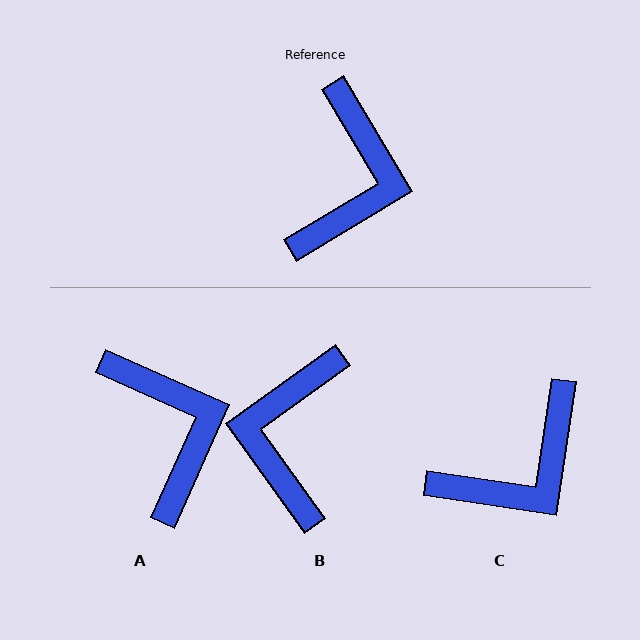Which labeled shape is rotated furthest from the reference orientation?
B, about 175 degrees away.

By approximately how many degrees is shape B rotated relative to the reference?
Approximately 175 degrees clockwise.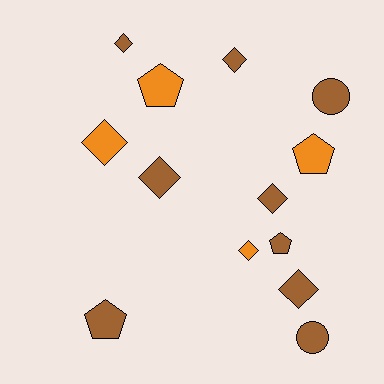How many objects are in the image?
There are 13 objects.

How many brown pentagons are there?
There are 2 brown pentagons.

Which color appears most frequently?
Brown, with 9 objects.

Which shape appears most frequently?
Diamond, with 7 objects.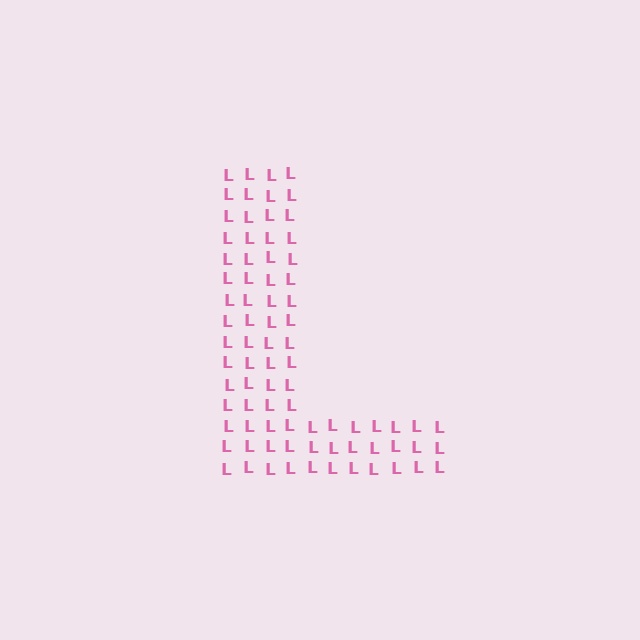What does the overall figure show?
The overall figure shows the letter L.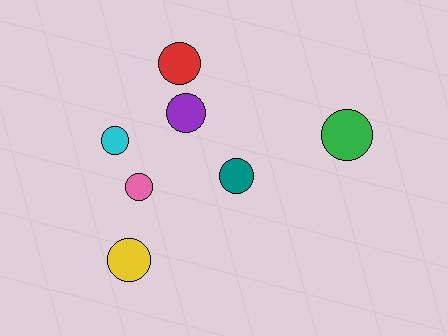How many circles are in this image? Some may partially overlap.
There are 7 circles.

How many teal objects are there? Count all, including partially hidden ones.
There is 1 teal object.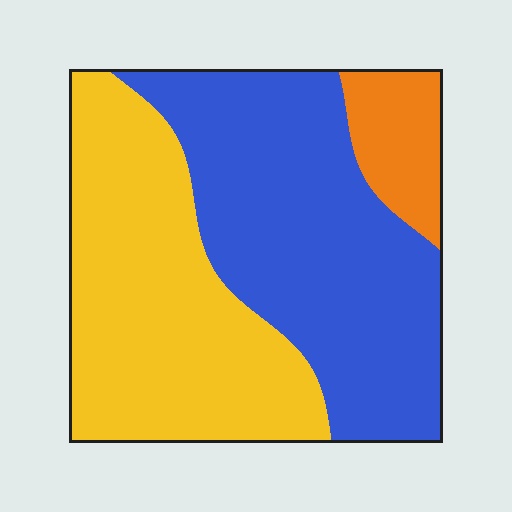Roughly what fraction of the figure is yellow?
Yellow covers roughly 45% of the figure.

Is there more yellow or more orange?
Yellow.